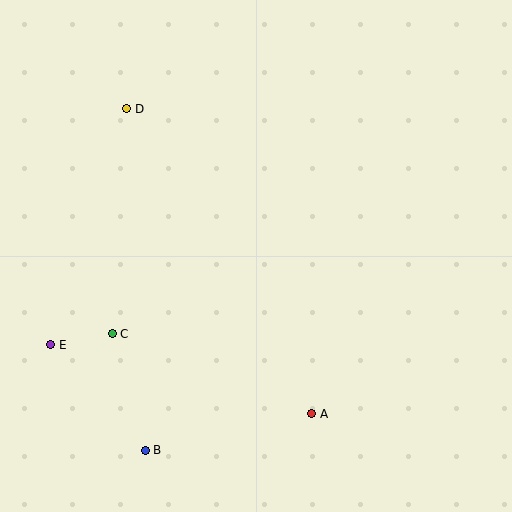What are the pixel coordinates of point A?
Point A is at (312, 414).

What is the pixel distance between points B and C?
The distance between B and C is 121 pixels.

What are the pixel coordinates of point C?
Point C is at (112, 334).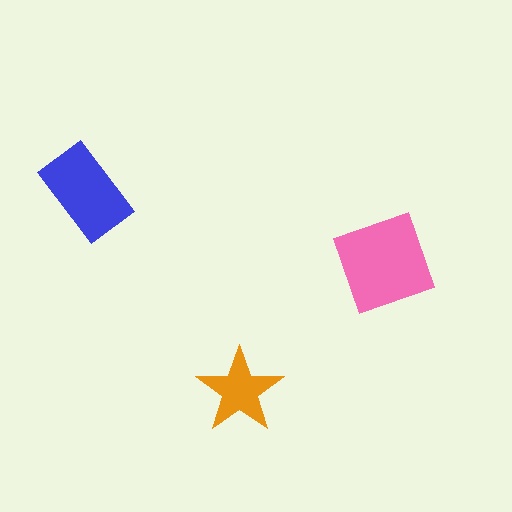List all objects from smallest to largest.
The orange star, the blue rectangle, the pink square.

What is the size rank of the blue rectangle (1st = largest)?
2nd.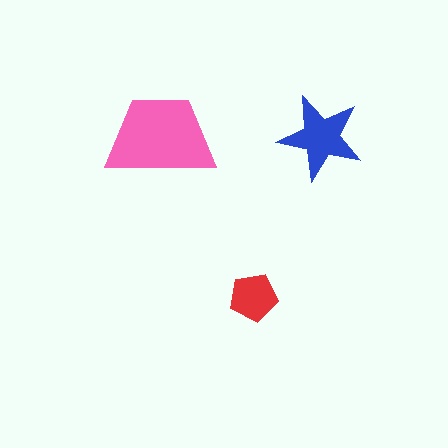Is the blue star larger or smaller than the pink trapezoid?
Smaller.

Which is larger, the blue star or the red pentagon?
The blue star.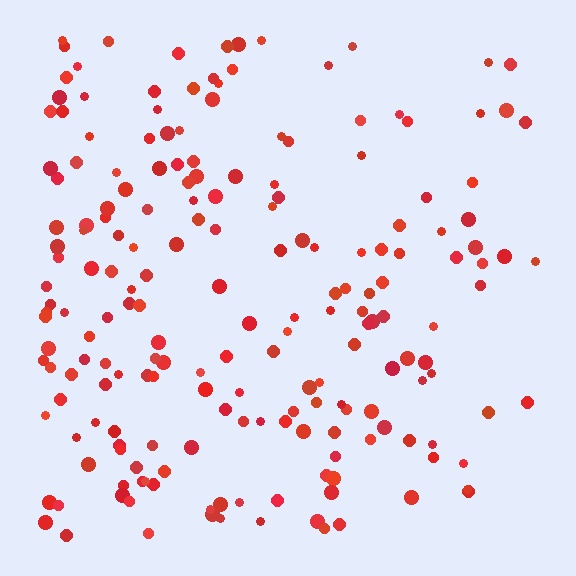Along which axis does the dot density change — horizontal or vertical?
Horizontal.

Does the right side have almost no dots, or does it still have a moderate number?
Still a moderate number, just noticeably fewer than the left.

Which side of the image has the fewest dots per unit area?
The right.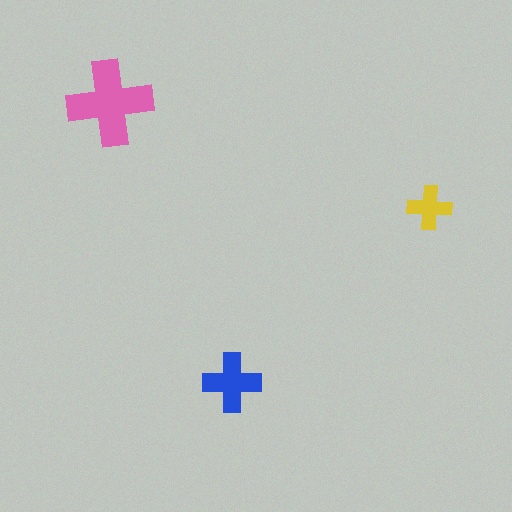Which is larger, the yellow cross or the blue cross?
The blue one.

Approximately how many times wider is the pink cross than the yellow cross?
About 2 times wider.